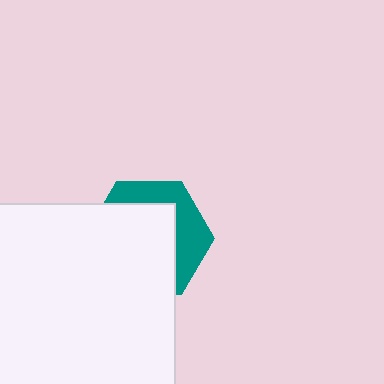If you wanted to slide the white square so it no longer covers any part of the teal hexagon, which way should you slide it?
Slide it toward the lower-left — that is the most direct way to separate the two shapes.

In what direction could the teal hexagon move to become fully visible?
The teal hexagon could move toward the upper-right. That would shift it out from behind the white square entirely.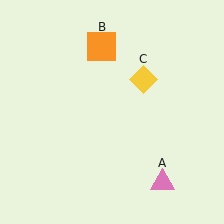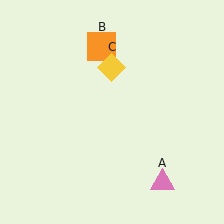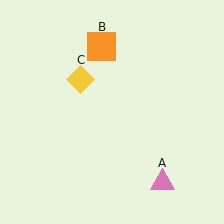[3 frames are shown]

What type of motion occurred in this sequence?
The yellow diamond (object C) rotated counterclockwise around the center of the scene.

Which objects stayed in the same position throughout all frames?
Pink triangle (object A) and orange square (object B) remained stationary.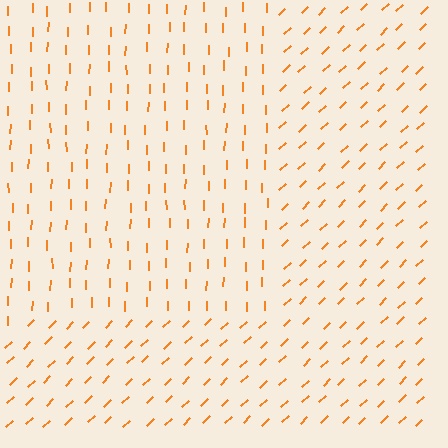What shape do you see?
I see a rectangle.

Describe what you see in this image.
The image is filled with small orange line segments. A rectangle region in the image has lines oriented differently from the surrounding lines, creating a visible texture boundary.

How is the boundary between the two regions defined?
The boundary is defined purely by a change in line orientation (approximately 45 degrees difference). All lines are the same color and thickness.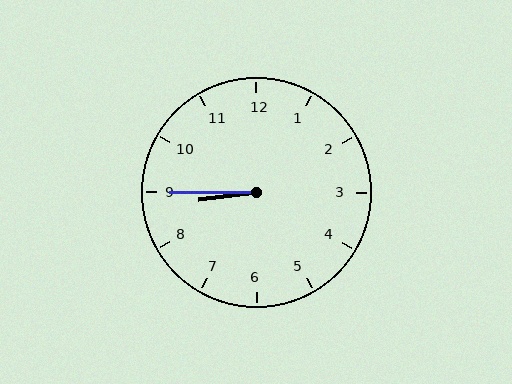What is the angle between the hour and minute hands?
Approximately 8 degrees.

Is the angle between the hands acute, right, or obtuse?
It is acute.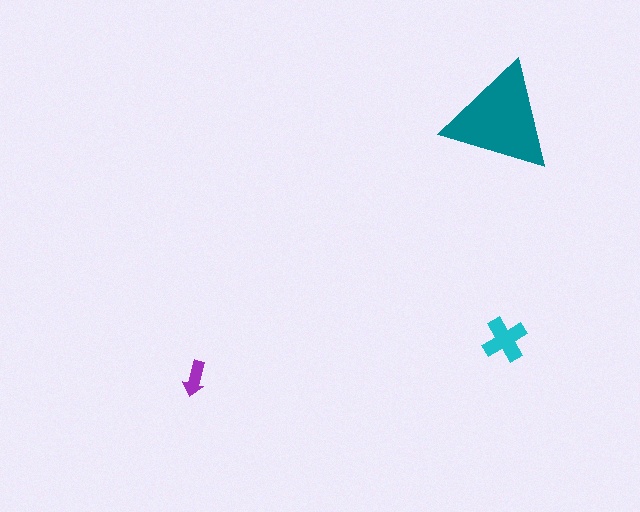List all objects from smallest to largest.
The purple arrow, the cyan cross, the teal triangle.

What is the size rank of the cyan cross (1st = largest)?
2nd.